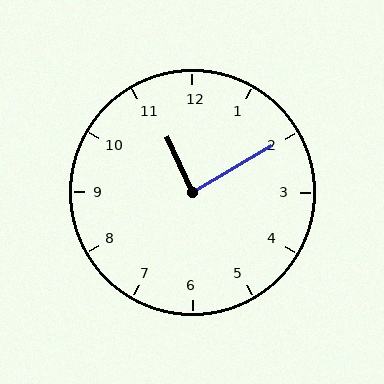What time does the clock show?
11:10.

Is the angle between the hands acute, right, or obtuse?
It is right.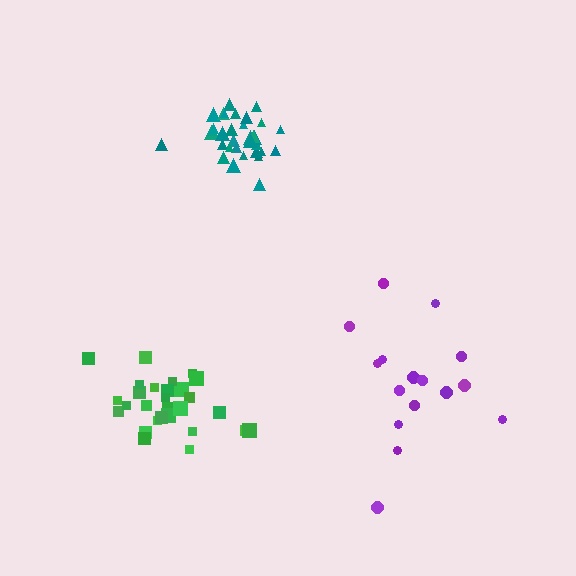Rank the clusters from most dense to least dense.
teal, green, purple.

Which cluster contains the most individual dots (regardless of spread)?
Teal (34).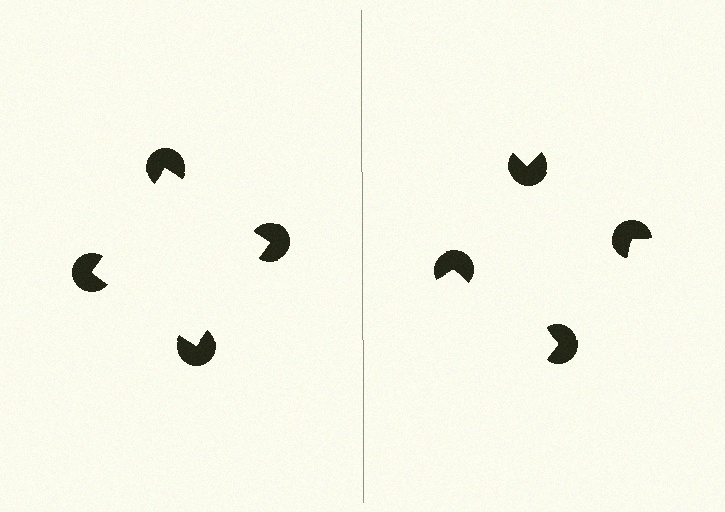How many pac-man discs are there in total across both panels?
8 — 4 on each side.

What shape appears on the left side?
An illusory square.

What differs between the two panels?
The pac-man discs are positioned identically on both sides; only the wedge orientations differ. On the left they align to a square; on the right they are misaligned.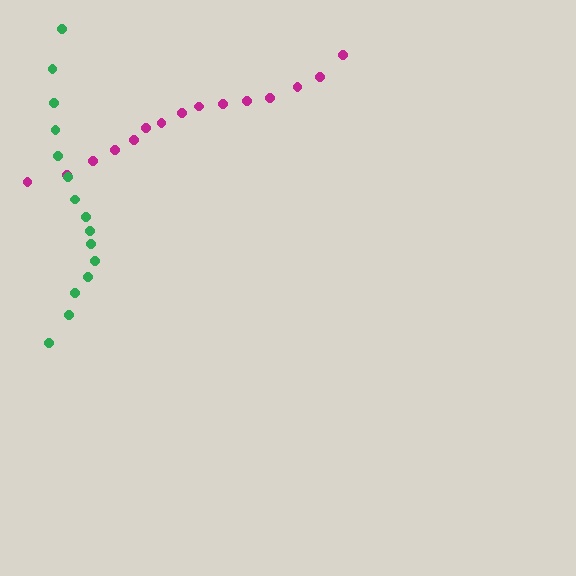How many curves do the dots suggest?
There are 2 distinct paths.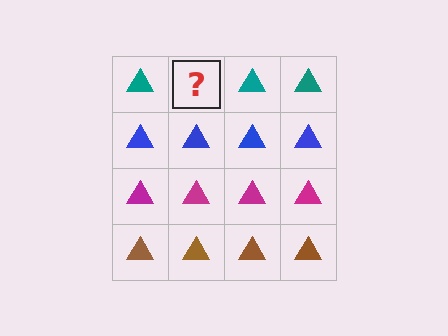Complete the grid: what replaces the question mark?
The question mark should be replaced with a teal triangle.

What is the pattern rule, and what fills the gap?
The rule is that each row has a consistent color. The gap should be filled with a teal triangle.